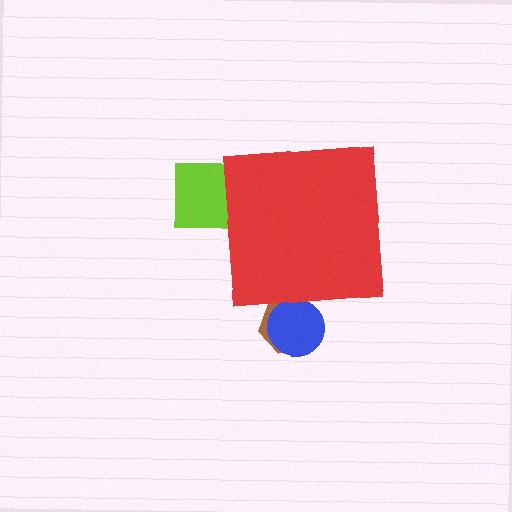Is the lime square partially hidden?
Yes, the lime square is partially hidden behind the red square.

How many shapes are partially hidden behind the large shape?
3 shapes are partially hidden.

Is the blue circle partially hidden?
Yes, the blue circle is partially hidden behind the red square.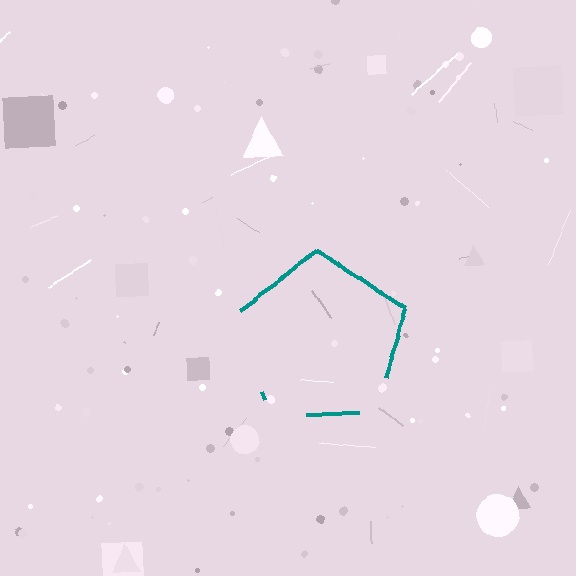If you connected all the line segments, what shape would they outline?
They would outline a pentagon.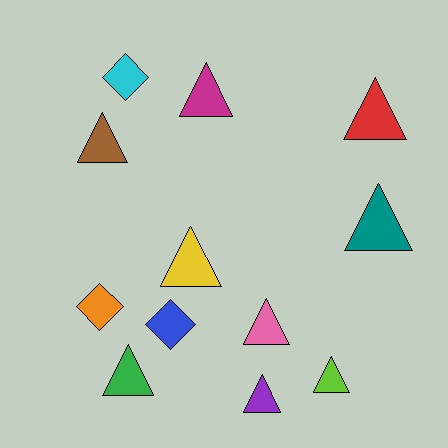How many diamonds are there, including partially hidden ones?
There are 3 diamonds.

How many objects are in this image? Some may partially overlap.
There are 12 objects.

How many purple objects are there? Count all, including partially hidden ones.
There is 1 purple object.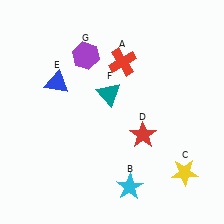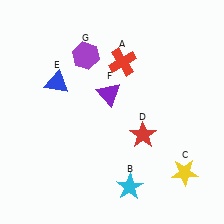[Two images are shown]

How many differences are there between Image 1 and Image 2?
There is 1 difference between the two images.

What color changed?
The triangle (F) changed from teal in Image 1 to purple in Image 2.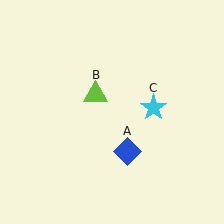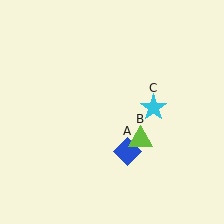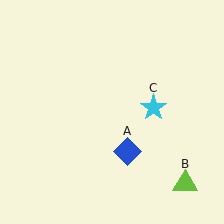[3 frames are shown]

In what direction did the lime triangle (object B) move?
The lime triangle (object B) moved down and to the right.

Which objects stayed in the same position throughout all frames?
Blue diamond (object A) and cyan star (object C) remained stationary.